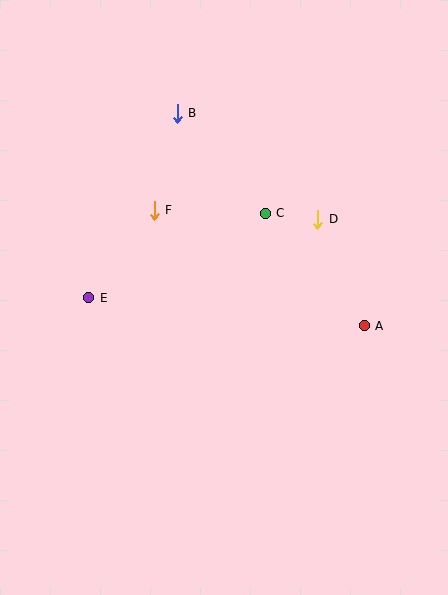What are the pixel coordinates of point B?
Point B is at (177, 113).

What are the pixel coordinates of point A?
Point A is at (364, 326).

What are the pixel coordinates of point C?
Point C is at (265, 213).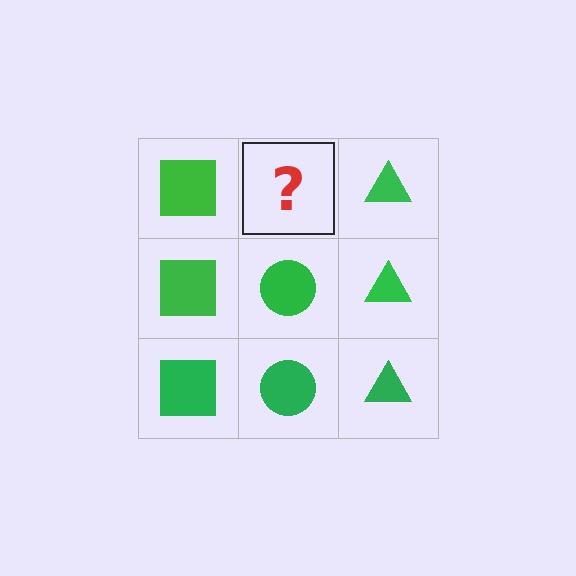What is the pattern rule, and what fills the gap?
The rule is that each column has a consistent shape. The gap should be filled with a green circle.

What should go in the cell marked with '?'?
The missing cell should contain a green circle.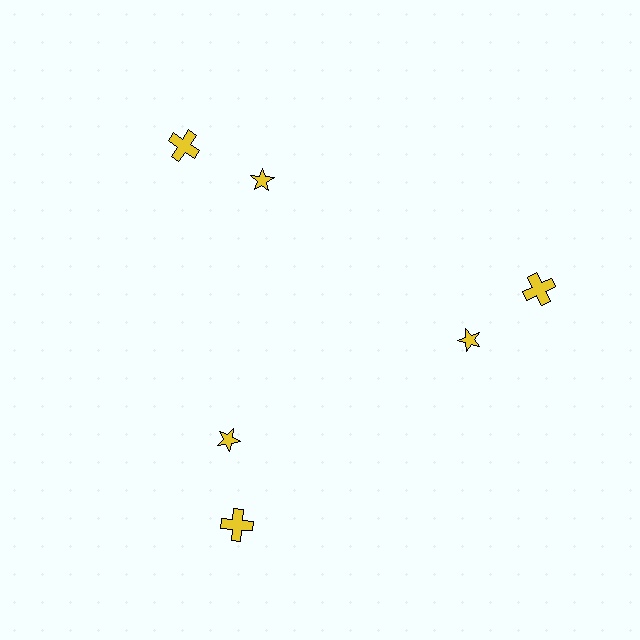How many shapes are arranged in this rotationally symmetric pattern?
There are 6 shapes, arranged in 3 groups of 2.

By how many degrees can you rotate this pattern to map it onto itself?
The pattern maps onto itself every 120 degrees of rotation.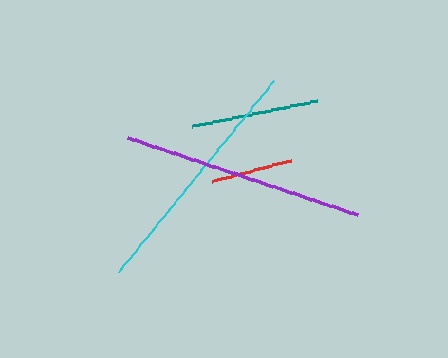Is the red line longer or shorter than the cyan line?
The cyan line is longer than the red line.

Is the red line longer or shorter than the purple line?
The purple line is longer than the red line.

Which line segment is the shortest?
The red line is the shortest at approximately 82 pixels.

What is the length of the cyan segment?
The cyan segment is approximately 247 pixels long.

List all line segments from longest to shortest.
From longest to shortest: cyan, purple, teal, red.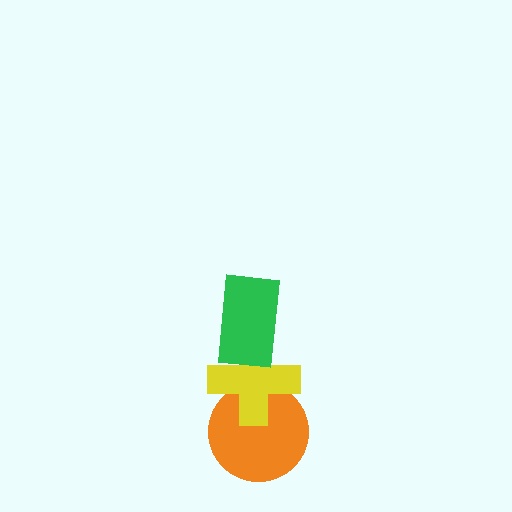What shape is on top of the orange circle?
The yellow cross is on top of the orange circle.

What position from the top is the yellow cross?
The yellow cross is 2nd from the top.